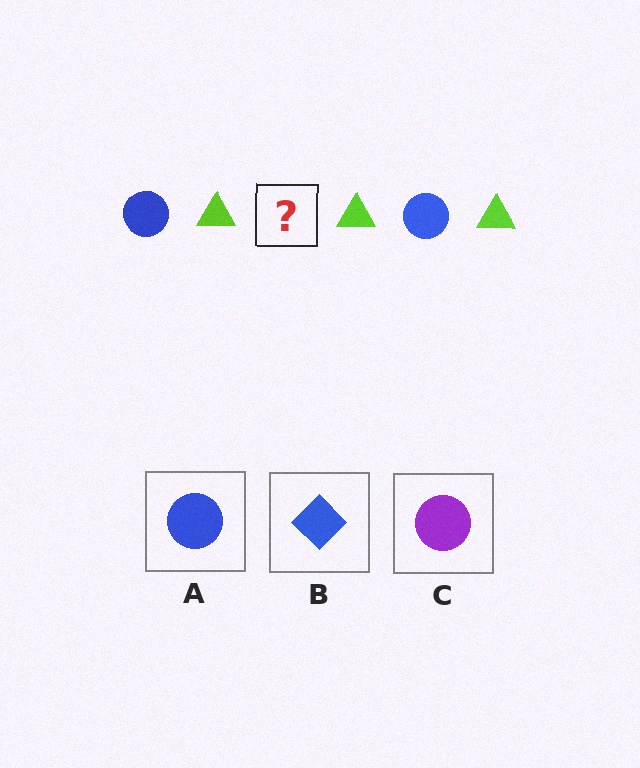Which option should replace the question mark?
Option A.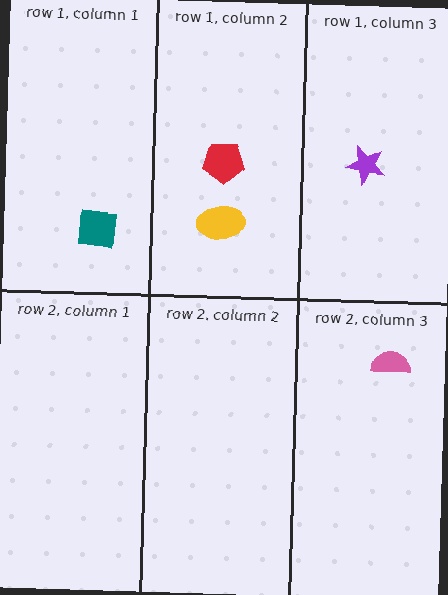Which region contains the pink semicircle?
The row 2, column 3 region.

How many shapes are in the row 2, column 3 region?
1.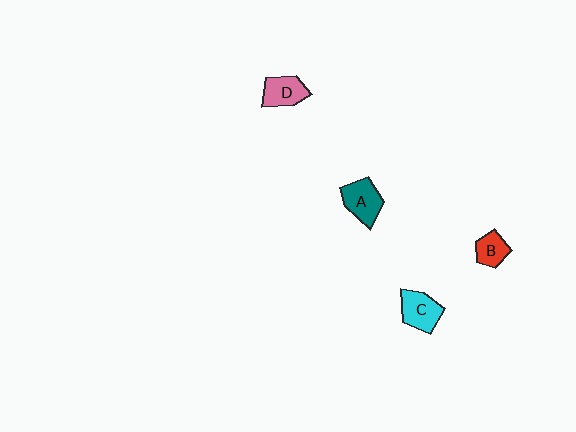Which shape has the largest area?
Shape A (teal).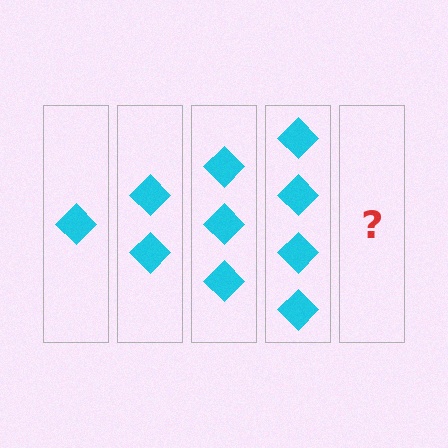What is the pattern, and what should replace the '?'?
The pattern is that each step adds one more diamond. The '?' should be 5 diamonds.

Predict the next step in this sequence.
The next step is 5 diamonds.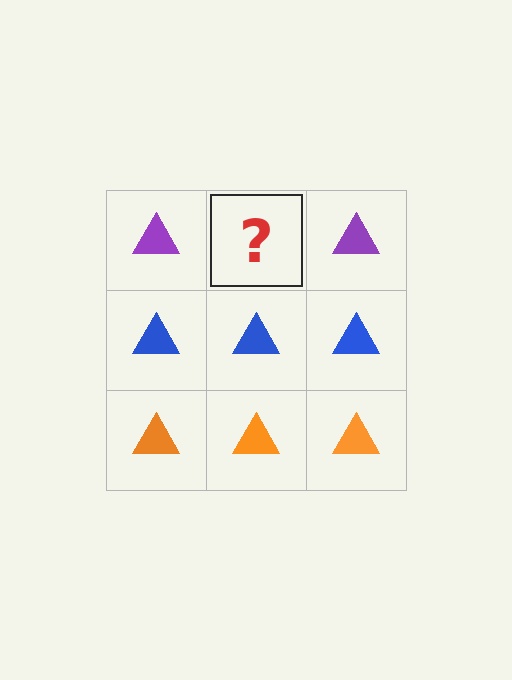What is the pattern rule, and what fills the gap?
The rule is that each row has a consistent color. The gap should be filled with a purple triangle.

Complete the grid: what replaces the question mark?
The question mark should be replaced with a purple triangle.